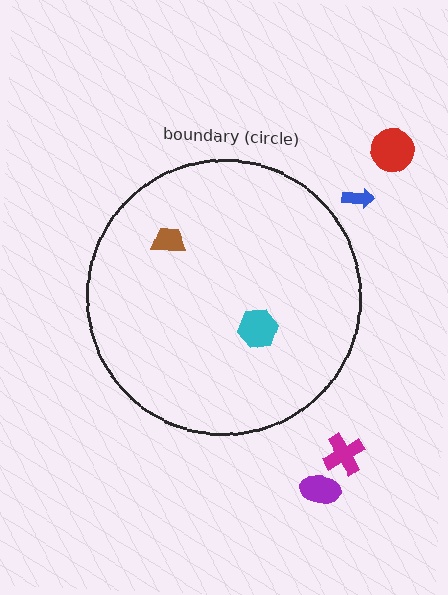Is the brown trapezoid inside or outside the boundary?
Inside.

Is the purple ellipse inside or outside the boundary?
Outside.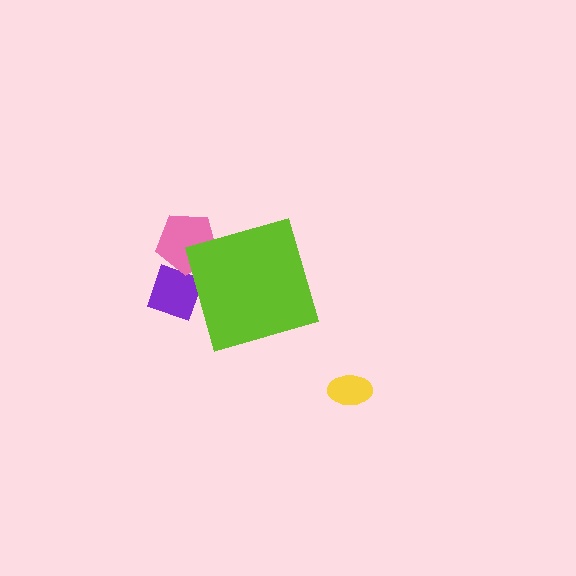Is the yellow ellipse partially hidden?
No, the yellow ellipse is fully visible.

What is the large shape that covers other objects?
A lime diamond.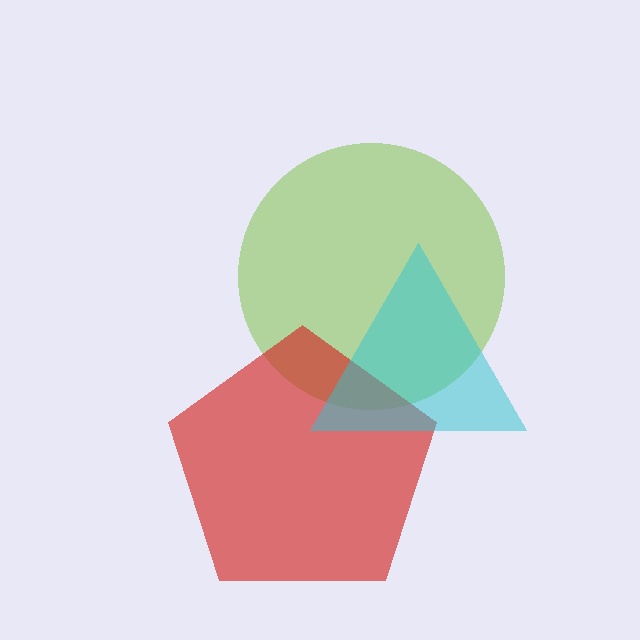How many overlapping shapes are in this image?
There are 3 overlapping shapes in the image.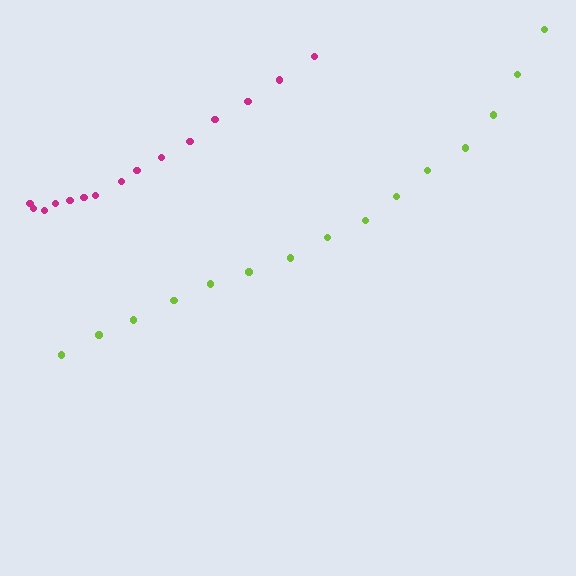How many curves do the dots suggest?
There are 2 distinct paths.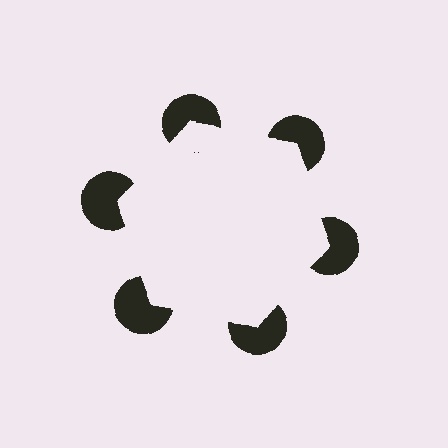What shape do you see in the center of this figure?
An illusory hexagon — its edges are inferred from the aligned wedge cuts in the pac-man discs, not physically drawn.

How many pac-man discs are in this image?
There are 6 — one at each vertex of the illusory hexagon.